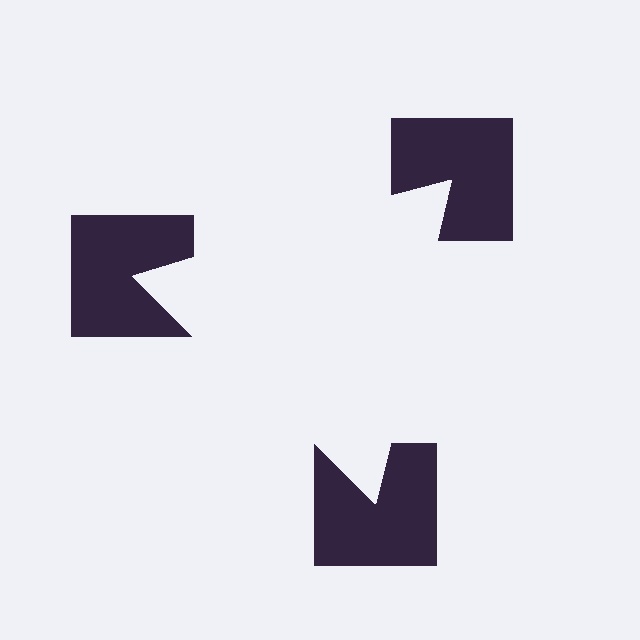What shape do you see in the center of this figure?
An illusory triangle — its edges are inferred from the aligned wedge cuts in the notched squares, not physically drawn.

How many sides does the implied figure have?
3 sides.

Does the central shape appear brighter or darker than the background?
It typically appears slightly brighter than the background, even though no actual brightness change is drawn.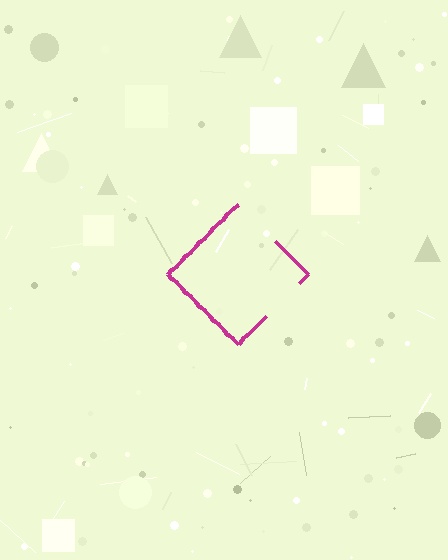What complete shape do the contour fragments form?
The contour fragments form a diamond.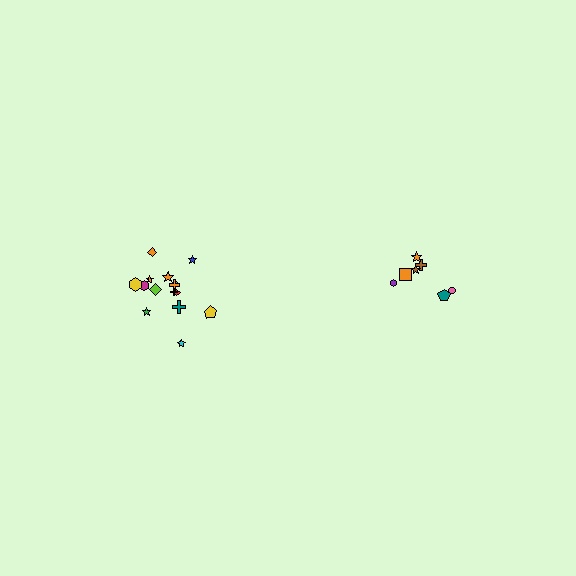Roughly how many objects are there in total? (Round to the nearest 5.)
Roughly 20 objects in total.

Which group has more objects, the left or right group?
The left group.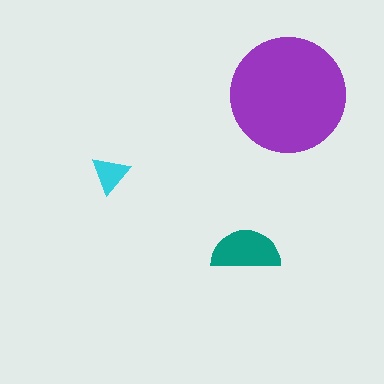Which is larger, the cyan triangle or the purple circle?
The purple circle.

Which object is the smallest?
The cyan triangle.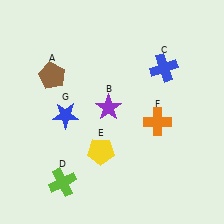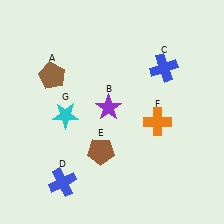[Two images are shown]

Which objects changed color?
D changed from lime to blue. E changed from yellow to brown. G changed from blue to cyan.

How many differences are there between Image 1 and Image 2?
There are 3 differences between the two images.